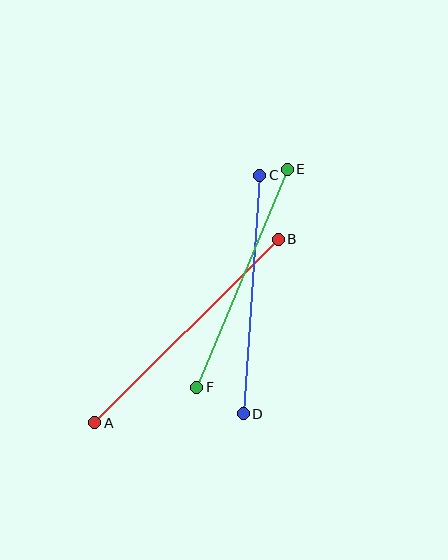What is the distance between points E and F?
The distance is approximately 236 pixels.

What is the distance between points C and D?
The distance is approximately 239 pixels.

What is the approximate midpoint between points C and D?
The midpoint is at approximately (252, 294) pixels.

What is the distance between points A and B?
The distance is approximately 260 pixels.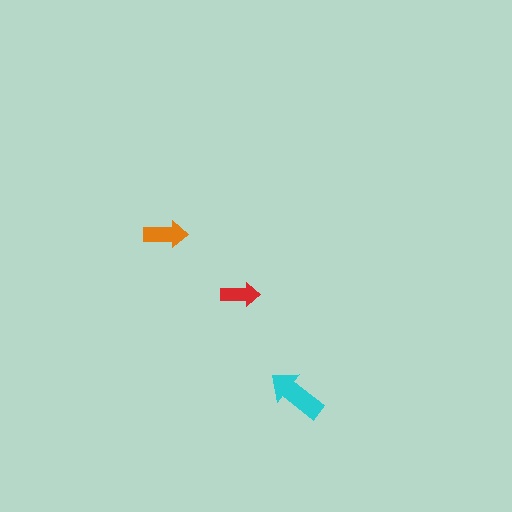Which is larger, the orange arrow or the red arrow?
The orange one.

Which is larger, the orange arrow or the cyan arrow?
The cyan one.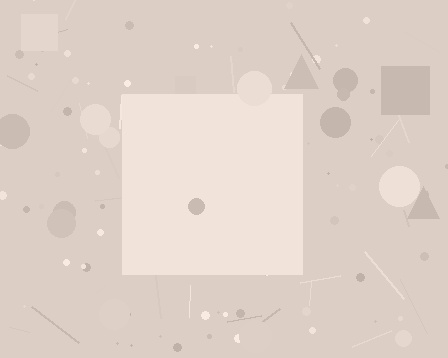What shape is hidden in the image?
A square is hidden in the image.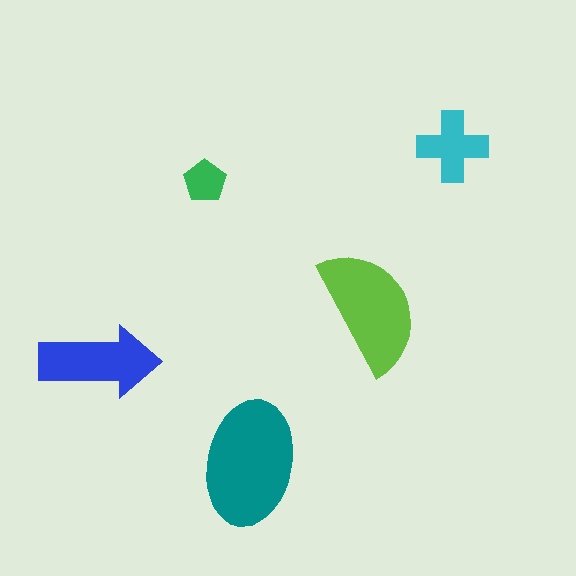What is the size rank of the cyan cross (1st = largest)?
4th.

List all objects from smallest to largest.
The green pentagon, the cyan cross, the blue arrow, the lime semicircle, the teal ellipse.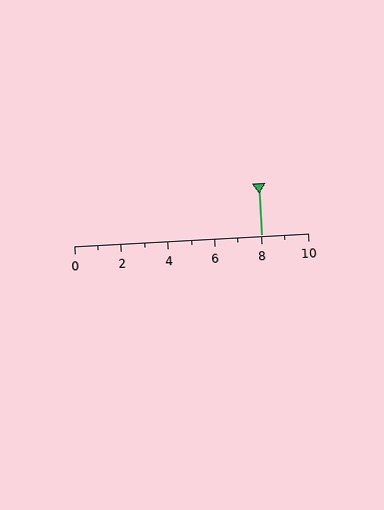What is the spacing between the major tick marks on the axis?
The major ticks are spaced 2 apart.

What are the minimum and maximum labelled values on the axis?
The axis runs from 0 to 10.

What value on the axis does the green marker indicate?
The marker indicates approximately 8.